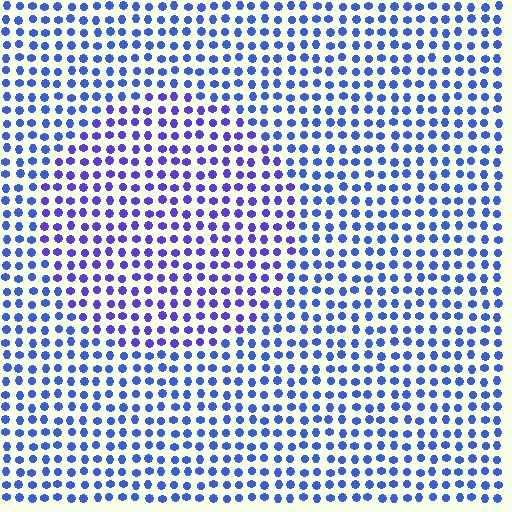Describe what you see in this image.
The image is filled with small blue elements in a uniform arrangement. A circle-shaped region is visible where the elements are tinted to a slightly different hue, forming a subtle color boundary.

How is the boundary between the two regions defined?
The boundary is defined purely by a slight shift in hue (about 29 degrees). Spacing, size, and orientation are identical on both sides.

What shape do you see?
I see a circle.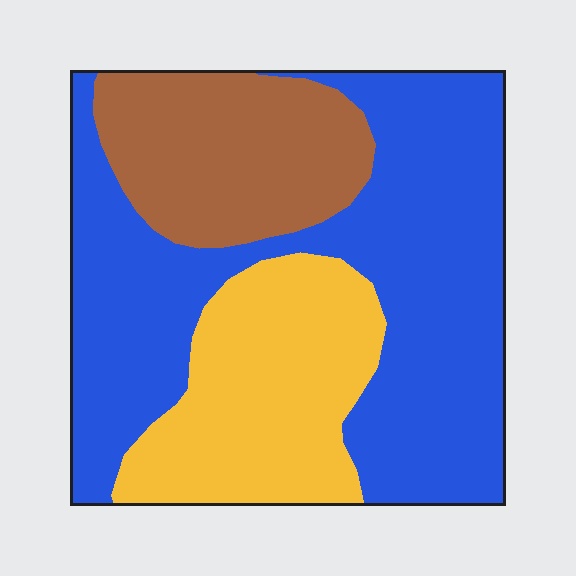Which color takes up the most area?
Blue, at roughly 55%.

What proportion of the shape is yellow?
Yellow takes up about one quarter (1/4) of the shape.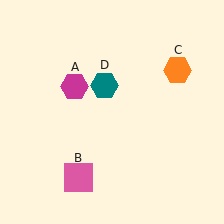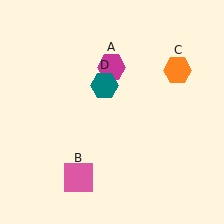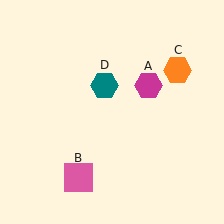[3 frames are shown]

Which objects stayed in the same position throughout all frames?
Pink square (object B) and orange hexagon (object C) and teal hexagon (object D) remained stationary.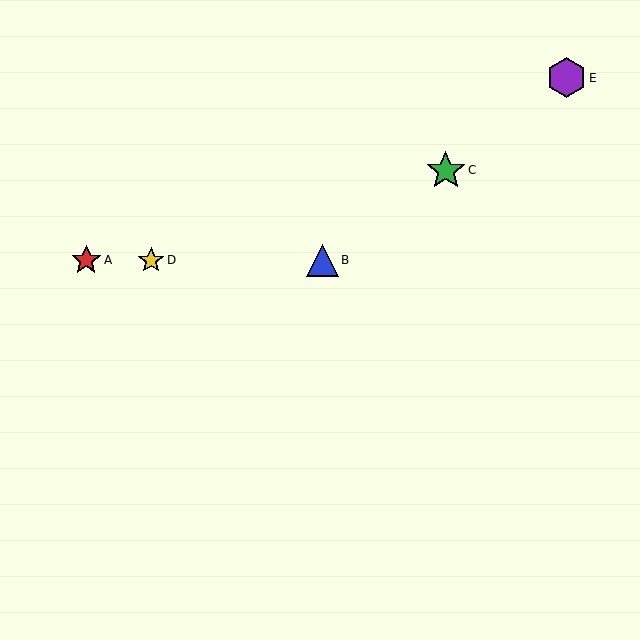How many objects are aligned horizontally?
3 objects (A, B, D) are aligned horizontally.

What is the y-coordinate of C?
Object C is at y≈170.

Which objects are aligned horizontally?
Objects A, B, D are aligned horizontally.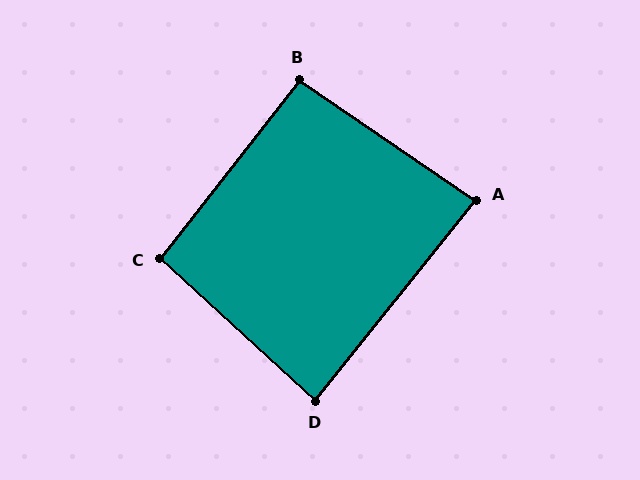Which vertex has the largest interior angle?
C, at approximately 94 degrees.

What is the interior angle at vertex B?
Approximately 94 degrees (approximately right).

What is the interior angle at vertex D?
Approximately 86 degrees (approximately right).